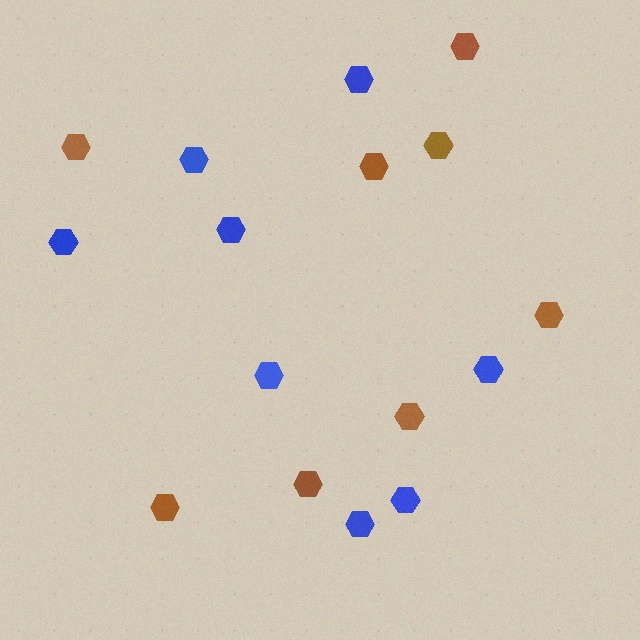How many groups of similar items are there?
There are 2 groups: one group of brown hexagons (8) and one group of blue hexagons (8).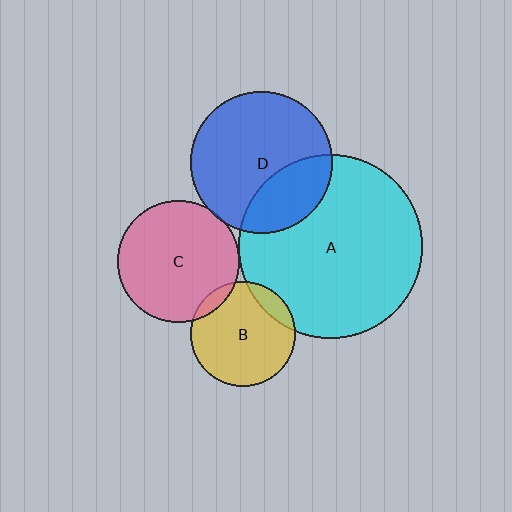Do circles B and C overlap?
Yes.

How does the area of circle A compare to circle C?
Approximately 2.3 times.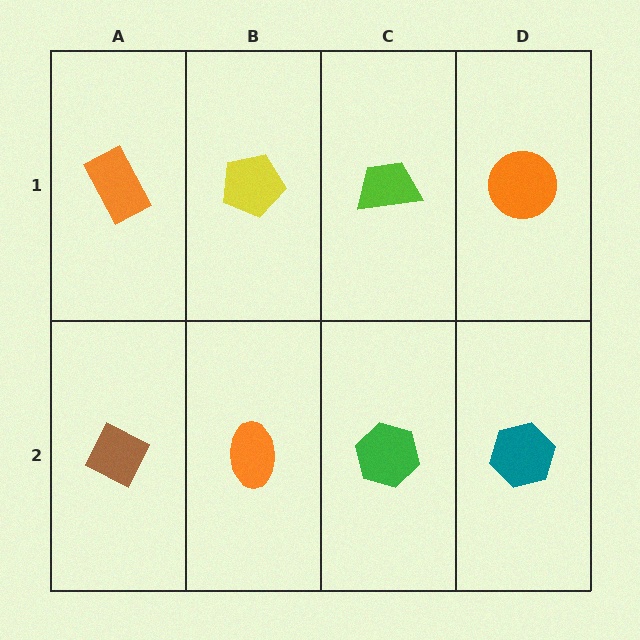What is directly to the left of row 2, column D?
A green hexagon.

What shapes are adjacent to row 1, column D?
A teal hexagon (row 2, column D), a lime trapezoid (row 1, column C).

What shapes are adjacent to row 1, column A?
A brown diamond (row 2, column A), a yellow pentagon (row 1, column B).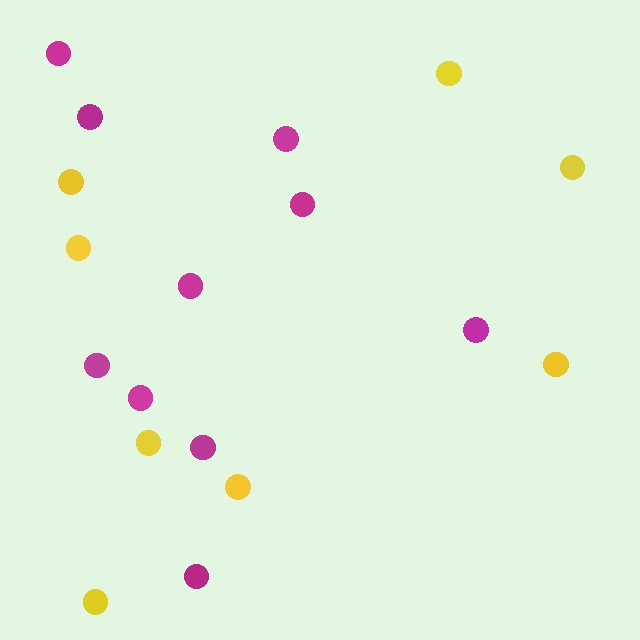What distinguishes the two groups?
There are 2 groups: one group of magenta circles (10) and one group of yellow circles (8).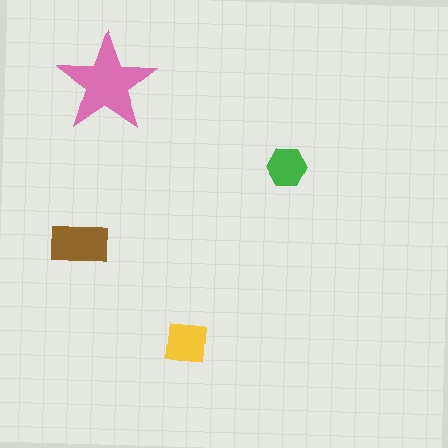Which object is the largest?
The pink star.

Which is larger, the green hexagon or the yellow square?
The yellow square.